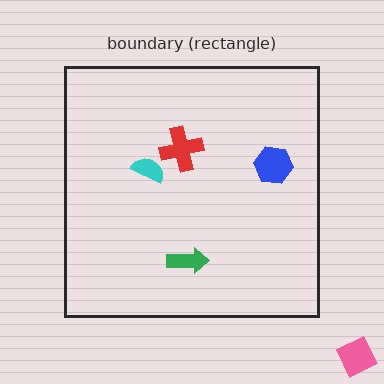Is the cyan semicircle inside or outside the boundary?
Inside.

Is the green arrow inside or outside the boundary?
Inside.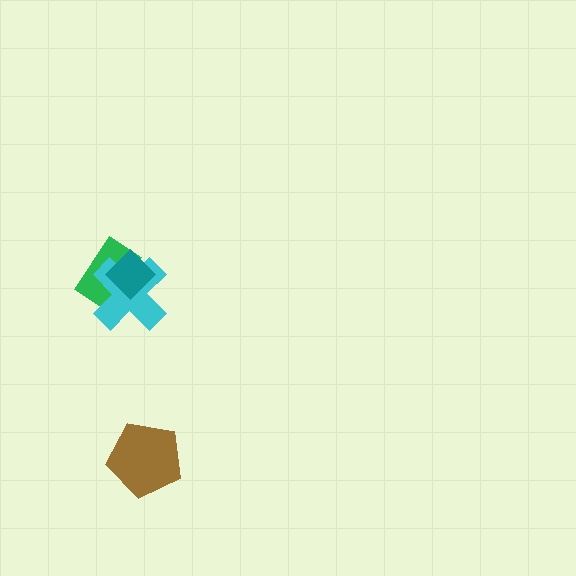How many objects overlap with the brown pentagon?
0 objects overlap with the brown pentagon.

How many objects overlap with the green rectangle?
2 objects overlap with the green rectangle.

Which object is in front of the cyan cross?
The teal diamond is in front of the cyan cross.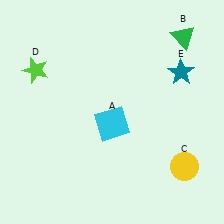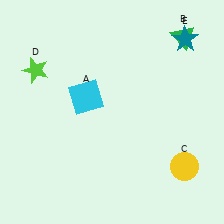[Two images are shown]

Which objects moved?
The objects that moved are: the cyan square (A), the teal star (E).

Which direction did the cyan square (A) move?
The cyan square (A) moved up.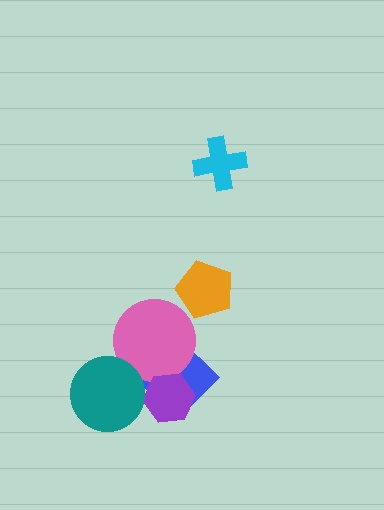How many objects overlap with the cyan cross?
0 objects overlap with the cyan cross.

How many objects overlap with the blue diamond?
3 objects overlap with the blue diamond.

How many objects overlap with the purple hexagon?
2 objects overlap with the purple hexagon.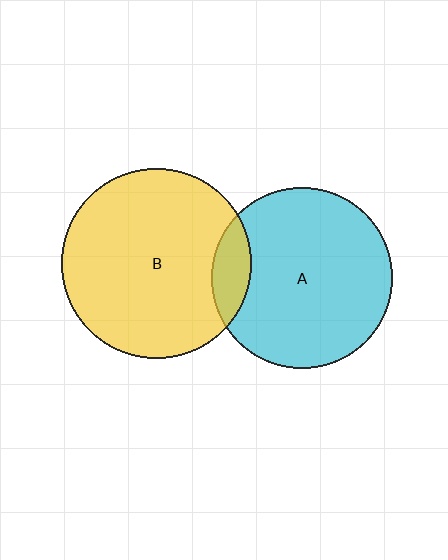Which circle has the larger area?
Circle B (yellow).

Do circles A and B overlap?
Yes.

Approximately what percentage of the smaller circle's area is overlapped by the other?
Approximately 10%.